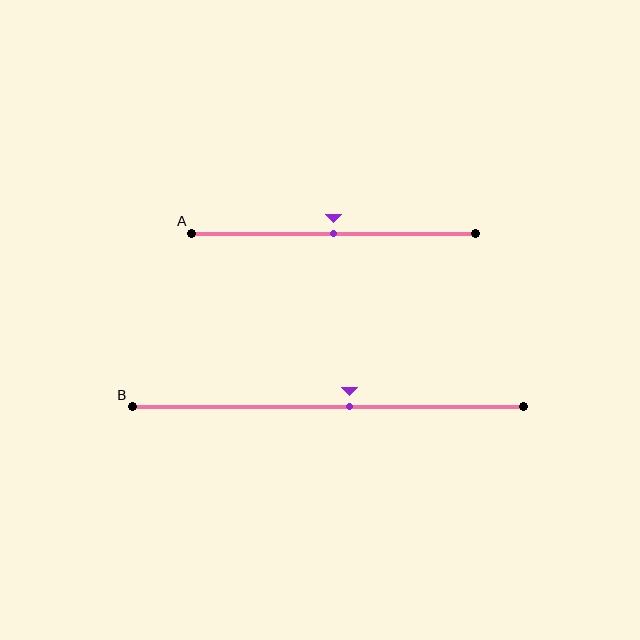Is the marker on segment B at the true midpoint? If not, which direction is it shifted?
No, the marker on segment B is shifted to the right by about 5% of the segment length.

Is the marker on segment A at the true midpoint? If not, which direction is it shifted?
Yes, the marker on segment A is at the true midpoint.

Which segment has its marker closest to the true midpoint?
Segment A has its marker closest to the true midpoint.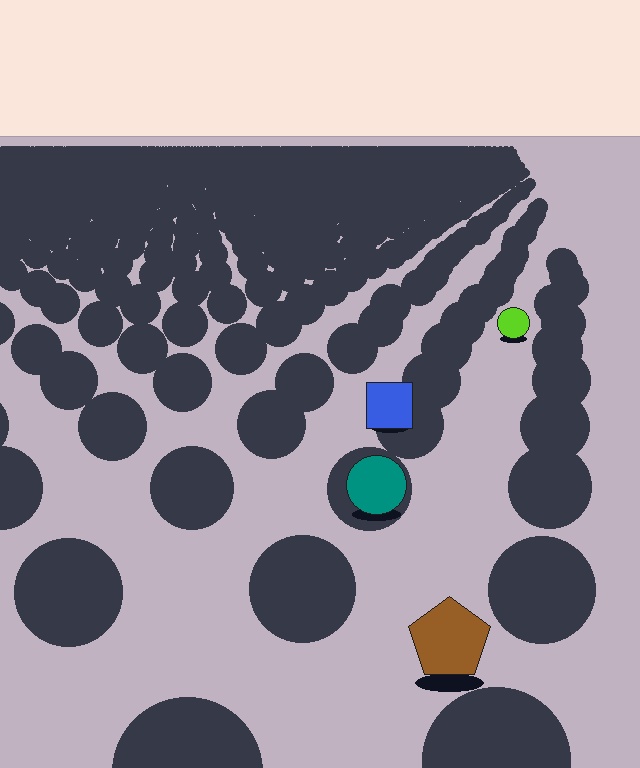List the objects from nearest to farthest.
From nearest to farthest: the brown pentagon, the teal circle, the blue square, the lime circle.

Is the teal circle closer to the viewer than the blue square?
Yes. The teal circle is closer — you can tell from the texture gradient: the ground texture is coarser near it.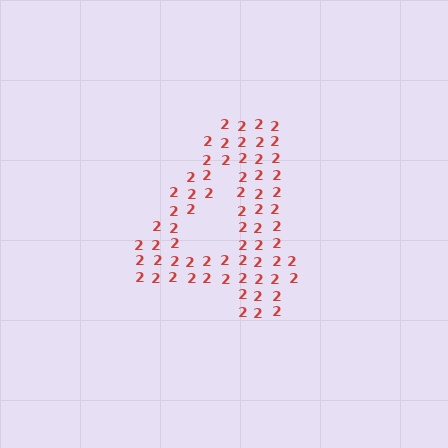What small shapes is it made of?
It is made of small digit 2's.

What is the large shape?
The large shape is the digit 4.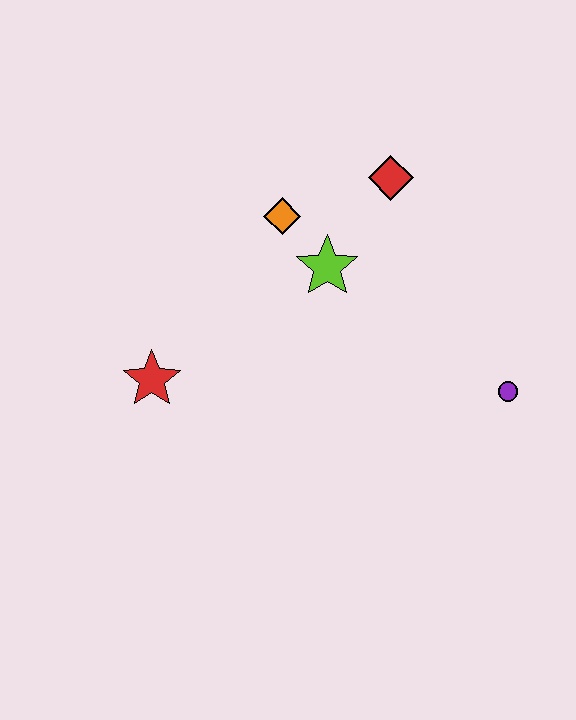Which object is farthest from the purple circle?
The red star is farthest from the purple circle.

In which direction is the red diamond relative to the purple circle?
The red diamond is above the purple circle.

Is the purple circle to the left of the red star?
No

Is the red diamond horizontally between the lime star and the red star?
No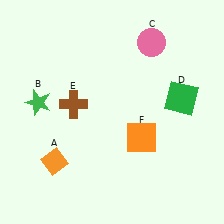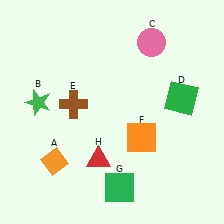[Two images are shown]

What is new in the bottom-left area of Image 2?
A red triangle (H) was added in the bottom-left area of Image 2.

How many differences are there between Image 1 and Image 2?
There are 2 differences between the two images.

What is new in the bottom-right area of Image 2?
A green square (G) was added in the bottom-right area of Image 2.